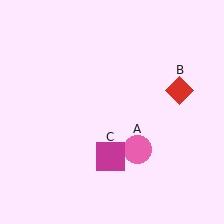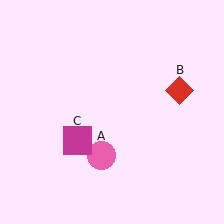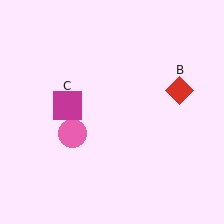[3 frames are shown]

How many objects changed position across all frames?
2 objects changed position: pink circle (object A), magenta square (object C).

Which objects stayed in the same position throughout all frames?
Red diamond (object B) remained stationary.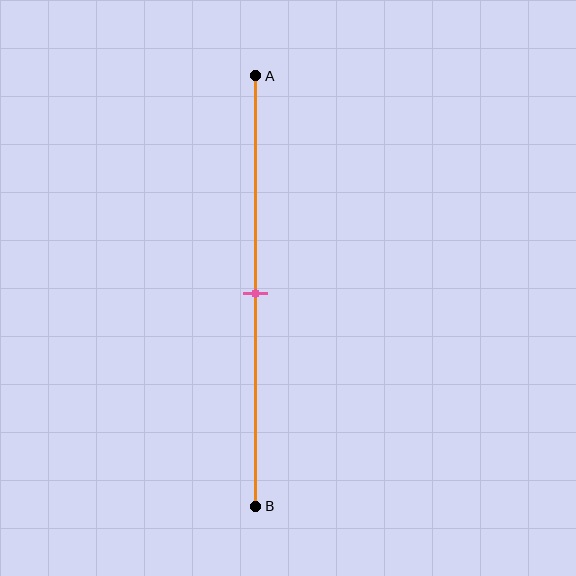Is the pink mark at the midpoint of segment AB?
Yes, the mark is approximately at the midpoint.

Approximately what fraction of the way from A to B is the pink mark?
The pink mark is approximately 50% of the way from A to B.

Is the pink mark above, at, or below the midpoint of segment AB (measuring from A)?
The pink mark is approximately at the midpoint of segment AB.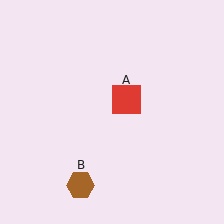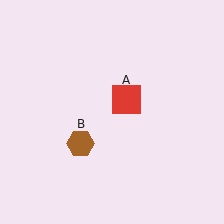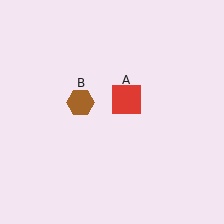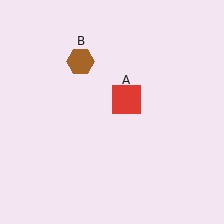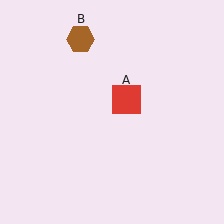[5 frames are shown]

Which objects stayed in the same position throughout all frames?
Red square (object A) remained stationary.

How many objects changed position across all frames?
1 object changed position: brown hexagon (object B).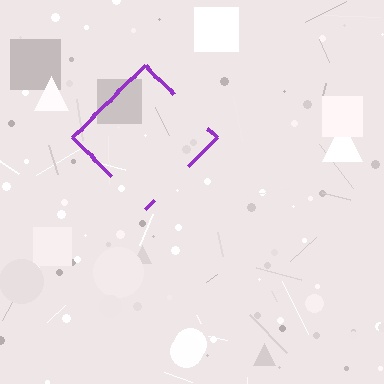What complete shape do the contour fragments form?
The contour fragments form a diamond.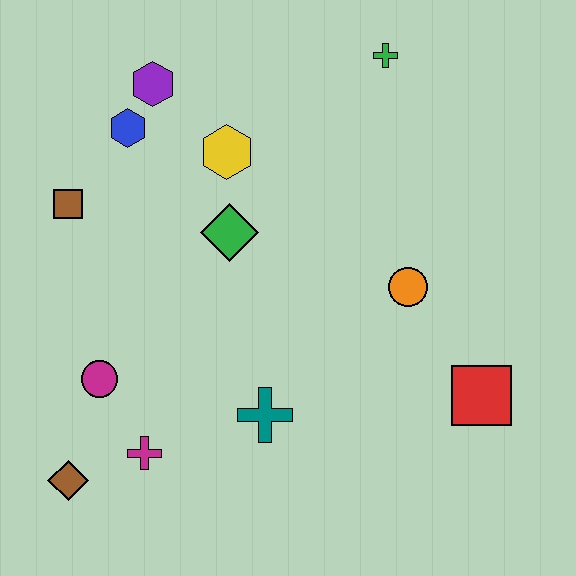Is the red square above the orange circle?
No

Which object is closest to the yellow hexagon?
The green diamond is closest to the yellow hexagon.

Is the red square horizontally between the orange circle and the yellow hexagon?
No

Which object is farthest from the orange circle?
The brown diamond is farthest from the orange circle.